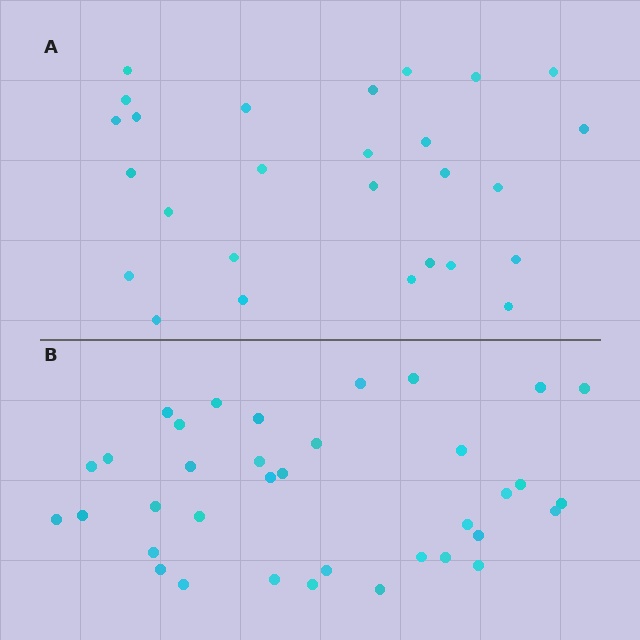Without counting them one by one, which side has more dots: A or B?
Region B (the bottom region) has more dots.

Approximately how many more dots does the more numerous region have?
Region B has roughly 8 or so more dots than region A.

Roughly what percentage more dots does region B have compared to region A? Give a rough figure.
About 35% more.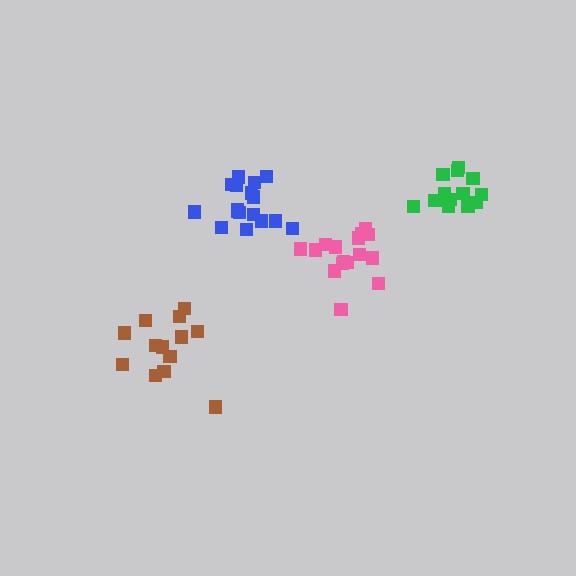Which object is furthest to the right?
The green cluster is rightmost.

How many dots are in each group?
Group 1: 13 dots, Group 2: 16 dots, Group 3: 13 dots, Group 4: 17 dots (59 total).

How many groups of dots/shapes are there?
There are 4 groups.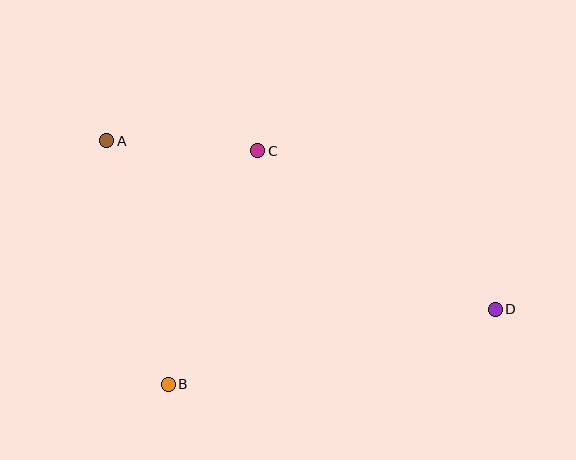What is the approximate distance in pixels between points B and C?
The distance between B and C is approximately 250 pixels.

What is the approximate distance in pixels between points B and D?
The distance between B and D is approximately 335 pixels.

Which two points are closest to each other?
Points A and C are closest to each other.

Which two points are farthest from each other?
Points A and D are farthest from each other.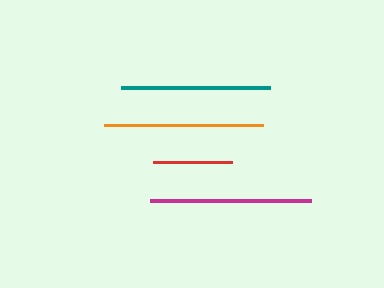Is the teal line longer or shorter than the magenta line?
The magenta line is longer than the teal line.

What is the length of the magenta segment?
The magenta segment is approximately 161 pixels long.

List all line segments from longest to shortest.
From longest to shortest: magenta, orange, teal, red.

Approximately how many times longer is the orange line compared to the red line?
The orange line is approximately 2.0 times the length of the red line.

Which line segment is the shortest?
The red line is the shortest at approximately 79 pixels.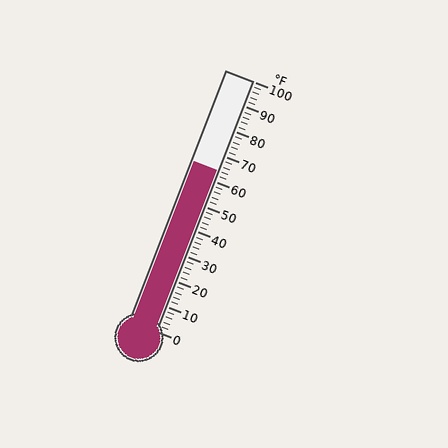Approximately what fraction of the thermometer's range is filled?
The thermometer is filled to approximately 65% of its range.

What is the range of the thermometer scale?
The thermometer scale ranges from 0°F to 100°F.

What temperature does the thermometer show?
The thermometer shows approximately 64°F.